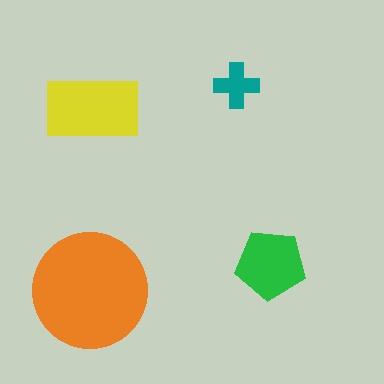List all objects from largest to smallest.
The orange circle, the yellow rectangle, the green pentagon, the teal cross.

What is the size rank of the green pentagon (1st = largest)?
3rd.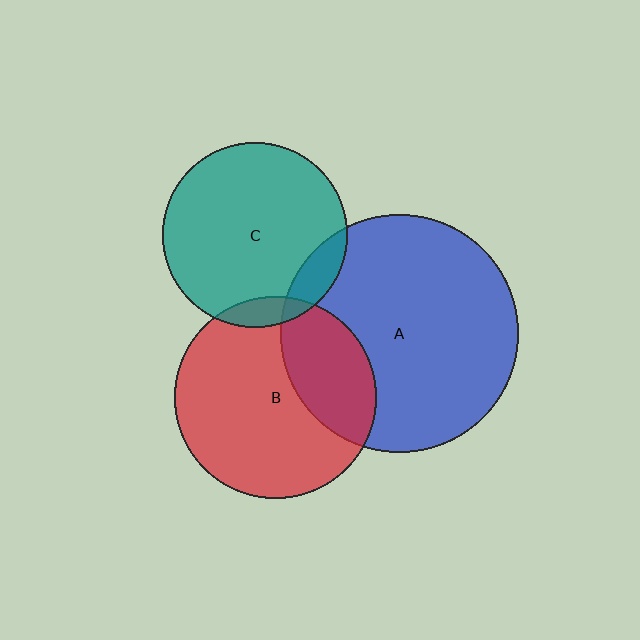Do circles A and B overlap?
Yes.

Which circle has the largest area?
Circle A (blue).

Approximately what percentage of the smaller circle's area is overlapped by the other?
Approximately 30%.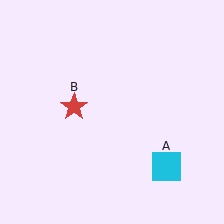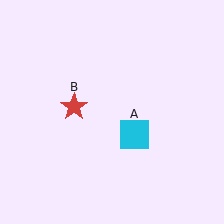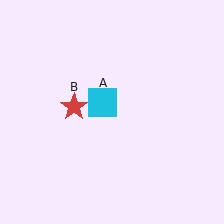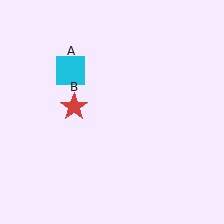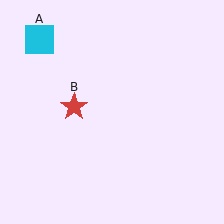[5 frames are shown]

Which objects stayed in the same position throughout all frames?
Red star (object B) remained stationary.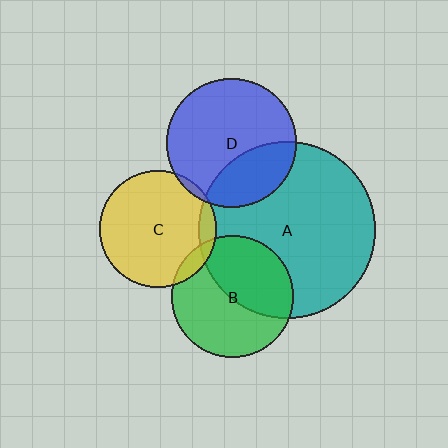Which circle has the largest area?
Circle A (teal).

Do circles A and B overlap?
Yes.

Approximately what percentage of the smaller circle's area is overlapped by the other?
Approximately 45%.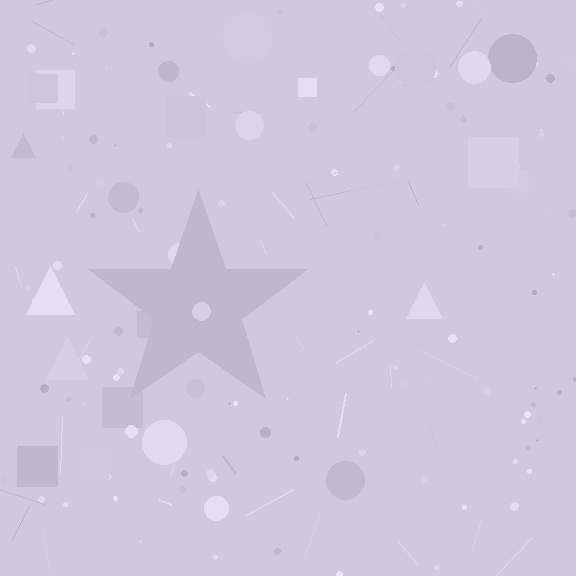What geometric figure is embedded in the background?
A star is embedded in the background.